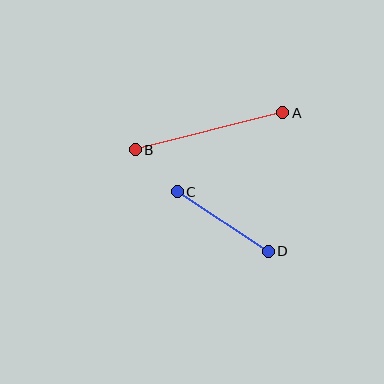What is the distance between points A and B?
The distance is approximately 152 pixels.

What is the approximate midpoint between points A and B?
The midpoint is at approximately (209, 131) pixels.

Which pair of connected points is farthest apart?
Points A and B are farthest apart.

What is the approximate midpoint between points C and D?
The midpoint is at approximately (223, 221) pixels.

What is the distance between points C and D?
The distance is approximately 109 pixels.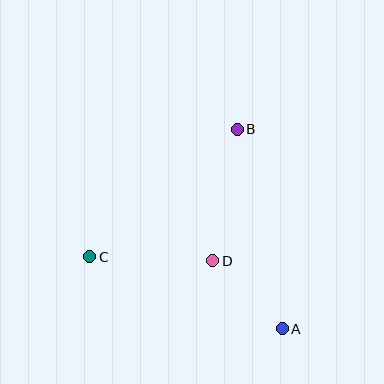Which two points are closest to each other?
Points A and D are closest to each other.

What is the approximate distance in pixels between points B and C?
The distance between B and C is approximately 195 pixels.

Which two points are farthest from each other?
Points A and C are farthest from each other.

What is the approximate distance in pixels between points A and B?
The distance between A and B is approximately 204 pixels.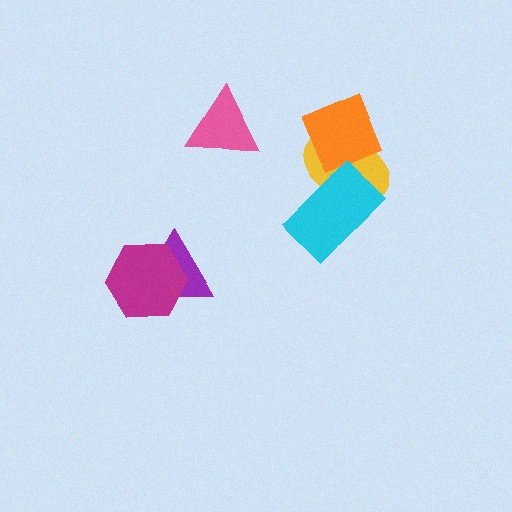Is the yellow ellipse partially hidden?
Yes, it is partially covered by another shape.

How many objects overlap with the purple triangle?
1 object overlaps with the purple triangle.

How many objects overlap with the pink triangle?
0 objects overlap with the pink triangle.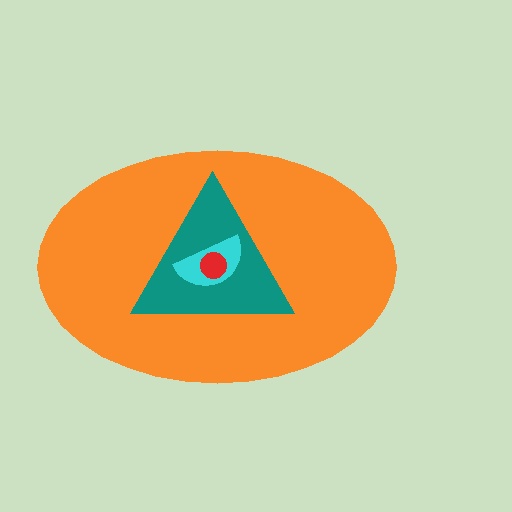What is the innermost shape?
The red circle.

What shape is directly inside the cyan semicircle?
The red circle.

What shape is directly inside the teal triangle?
The cyan semicircle.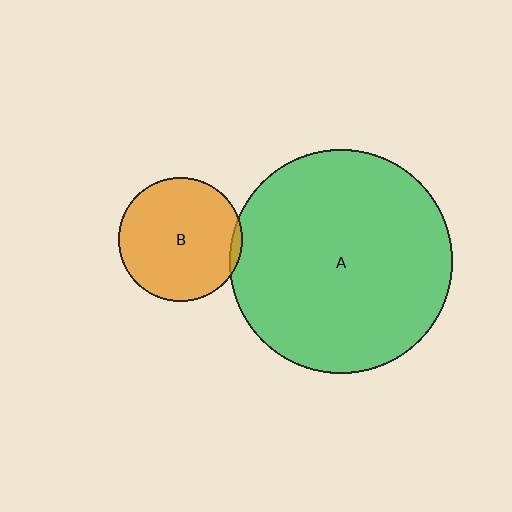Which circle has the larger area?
Circle A (green).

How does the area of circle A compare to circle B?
Approximately 3.2 times.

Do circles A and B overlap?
Yes.